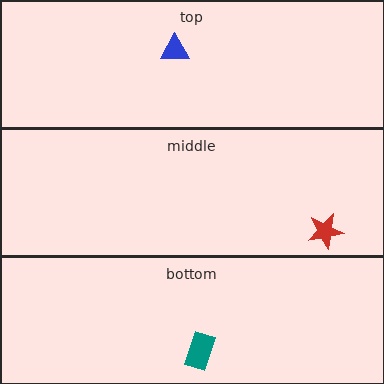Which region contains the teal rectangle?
The bottom region.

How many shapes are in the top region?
1.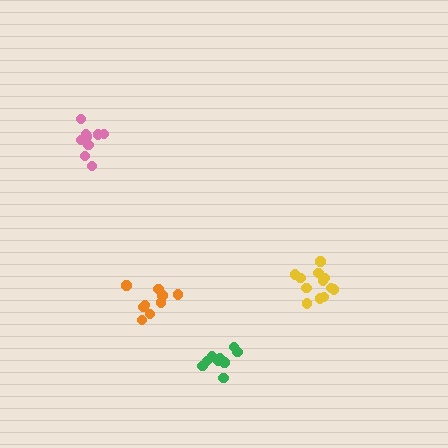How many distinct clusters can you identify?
There are 4 distinct clusters.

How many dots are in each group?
Group 1: 9 dots, Group 2: 9 dots, Group 3: 9 dots, Group 4: 13 dots (40 total).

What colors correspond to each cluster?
The clusters are colored: pink, orange, green, yellow.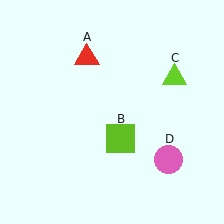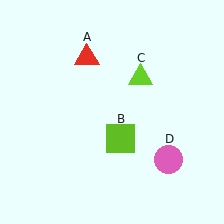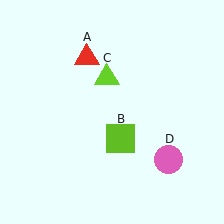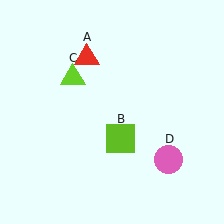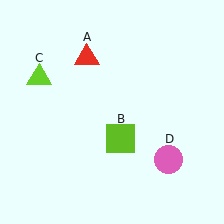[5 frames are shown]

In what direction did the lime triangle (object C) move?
The lime triangle (object C) moved left.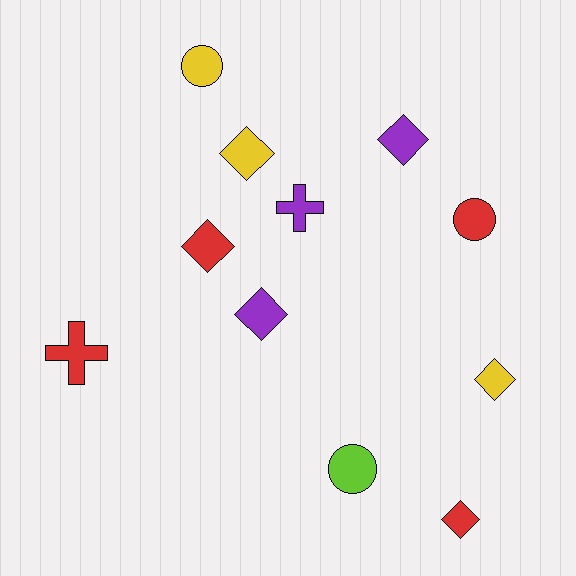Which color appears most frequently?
Red, with 4 objects.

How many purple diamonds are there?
There are 2 purple diamonds.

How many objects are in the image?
There are 11 objects.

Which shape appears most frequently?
Diamond, with 6 objects.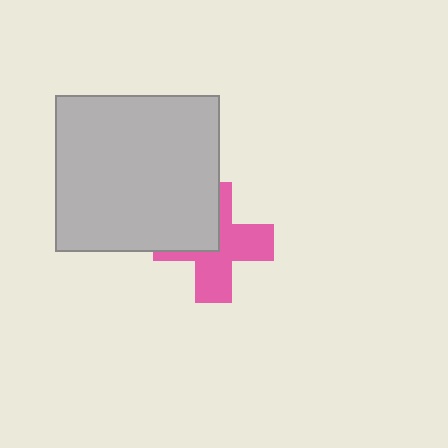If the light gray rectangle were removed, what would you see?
You would see the complete pink cross.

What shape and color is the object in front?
The object in front is a light gray rectangle.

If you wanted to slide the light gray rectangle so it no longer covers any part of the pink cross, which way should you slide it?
Slide it toward the upper-left — that is the most direct way to separate the two shapes.